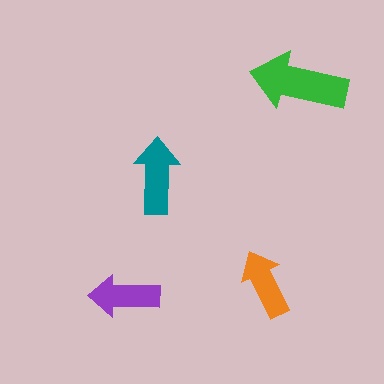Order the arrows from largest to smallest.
the green one, the teal one, the purple one, the orange one.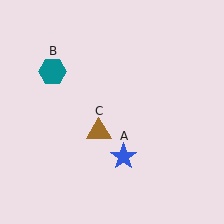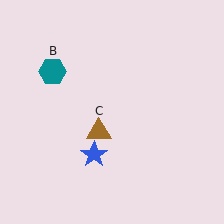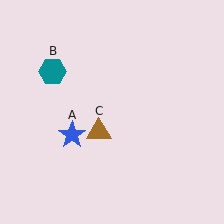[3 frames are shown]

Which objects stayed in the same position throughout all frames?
Teal hexagon (object B) and brown triangle (object C) remained stationary.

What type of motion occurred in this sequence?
The blue star (object A) rotated clockwise around the center of the scene.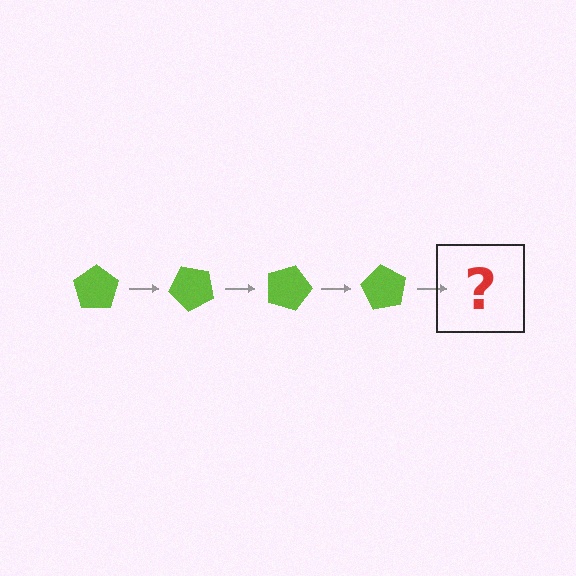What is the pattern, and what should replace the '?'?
The pattern is that the pentagon rotates 45 degrees each step. The '?' should be a lime pentagon rotated 180 degrees.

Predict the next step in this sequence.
The next step is a lime pentagon rotated 180 degrees.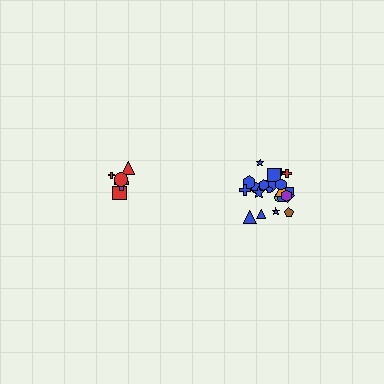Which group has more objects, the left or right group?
The right group.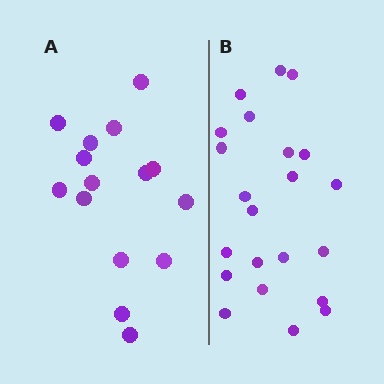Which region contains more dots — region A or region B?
Region B (the right region) has more dots.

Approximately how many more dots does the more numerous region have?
Region B has roughly 8 or so more dots than region A.